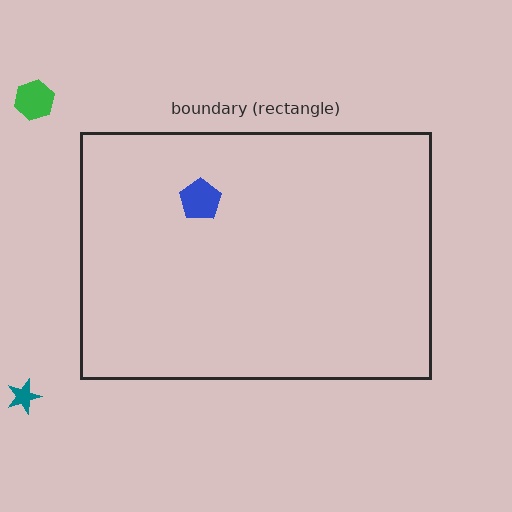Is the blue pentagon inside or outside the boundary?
Inside.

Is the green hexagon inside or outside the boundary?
Outside.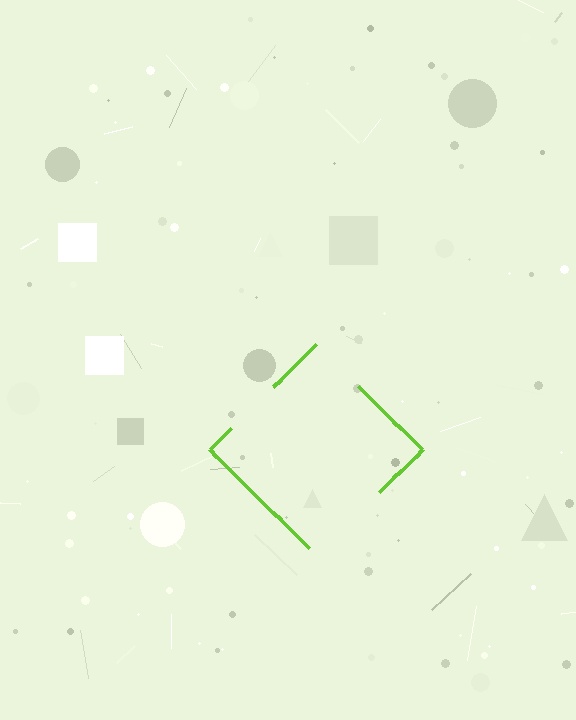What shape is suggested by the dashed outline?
The dashed outline suggests a diamond.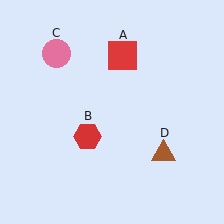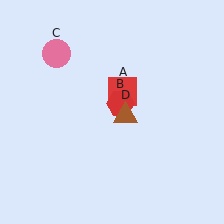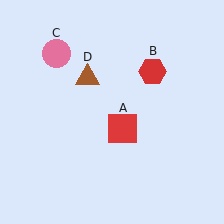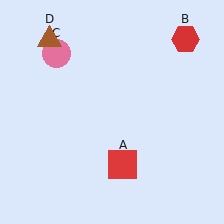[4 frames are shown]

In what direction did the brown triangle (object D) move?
The brown triangle (object D) moved up and to the left.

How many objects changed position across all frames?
3 objects changed position: red square (object A), red hexagon (object B), brown triangle (object D).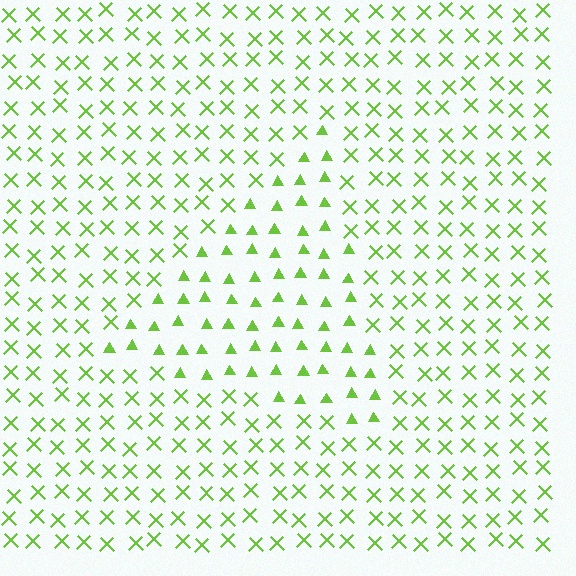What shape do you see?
I see a triangle.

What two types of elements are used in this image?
The image uses triangles inside the triangle region and X marks outside it.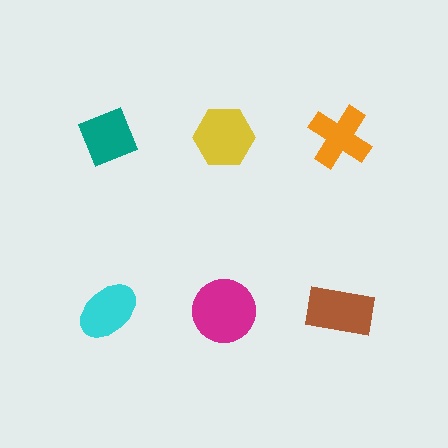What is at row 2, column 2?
A magenta circle.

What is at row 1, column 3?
An orange cross.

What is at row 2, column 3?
A brown rectangle.